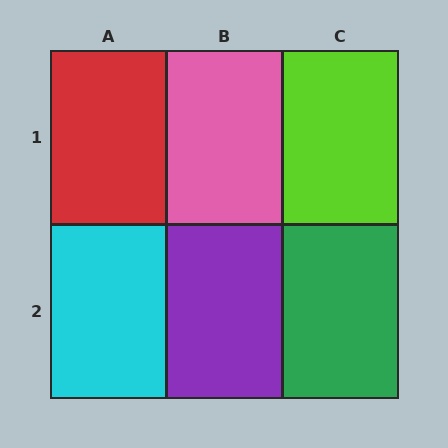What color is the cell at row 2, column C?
Green.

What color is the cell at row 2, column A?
Cyan.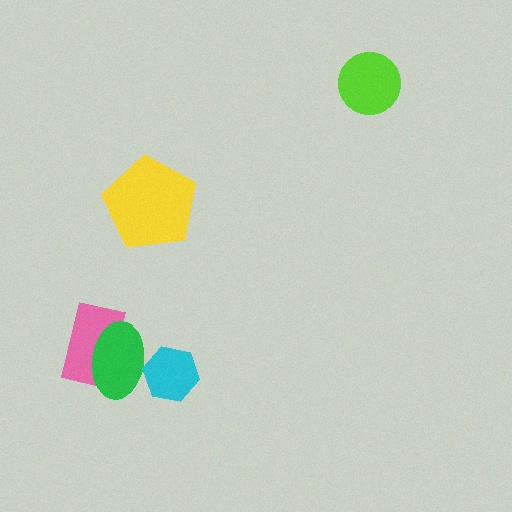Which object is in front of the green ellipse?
The cyan hexagon is in front of the green ellipse.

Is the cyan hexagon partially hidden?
No, no other shape covers it.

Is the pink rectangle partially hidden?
Yes, it is partially covered by another shape.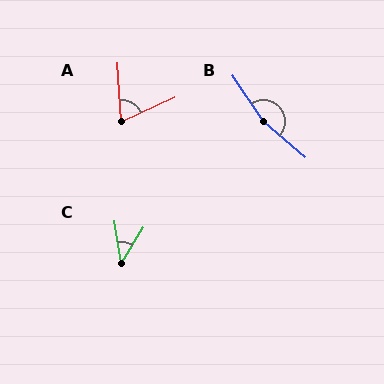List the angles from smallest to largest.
C (40°), A (69°), B (165°).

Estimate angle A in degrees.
Approximately 69 degrees.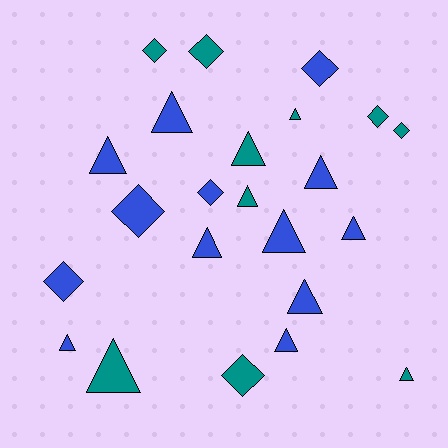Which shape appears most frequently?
Triangle, with 14 objects.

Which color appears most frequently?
Blue, with 13 objects.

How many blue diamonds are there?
There are 4 blue diamonds.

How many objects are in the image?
There are 23 objects.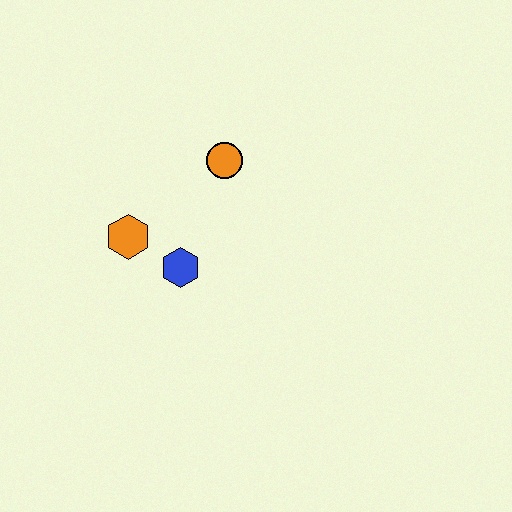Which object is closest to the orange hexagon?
The blue hexagon is closest to the orange hexagon.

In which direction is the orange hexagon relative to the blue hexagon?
The orange hexagon is to the left of the blue hexagon.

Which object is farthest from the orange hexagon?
The orange circle is farthest from the orange hexagon.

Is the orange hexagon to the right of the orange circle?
No